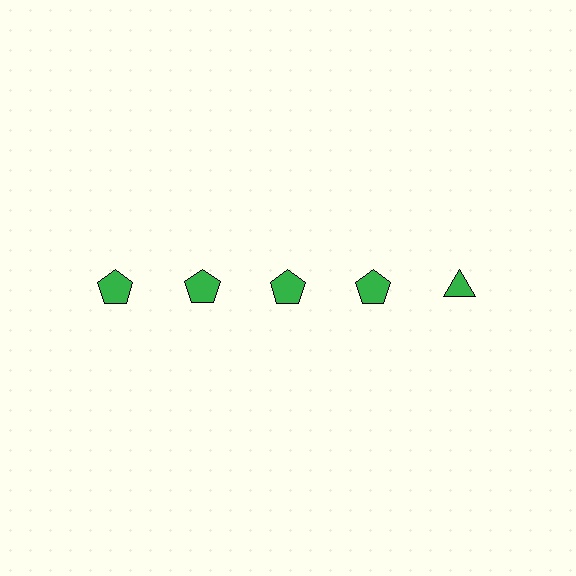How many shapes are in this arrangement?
There are 5 shapes arranged in a grid pattern.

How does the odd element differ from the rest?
It has a different shape: triangle instead of pentagon.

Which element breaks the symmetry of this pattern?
The green triangle in the top row, rightmost column breaks the symmetry. All other shapes are green pentagons.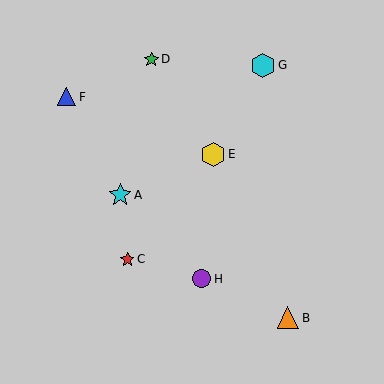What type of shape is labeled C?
Shape C is a red star.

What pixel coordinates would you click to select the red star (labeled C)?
Click at (127, 259) to select the red star C.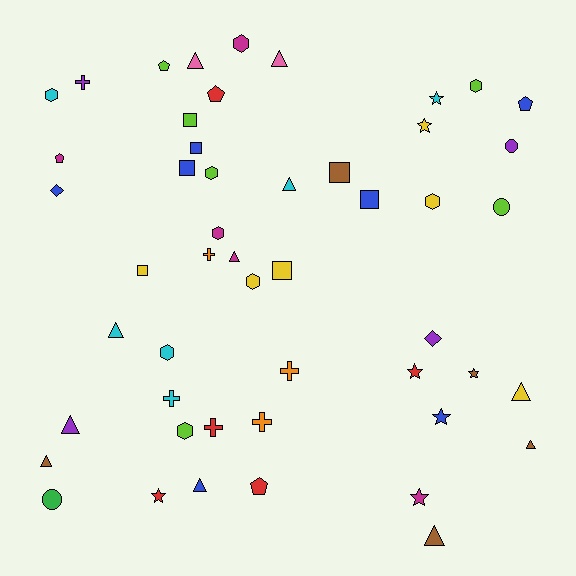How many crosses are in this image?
There are 6 crosses.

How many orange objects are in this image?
There are 3 orange objects.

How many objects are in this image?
There are 50 objects.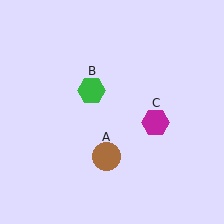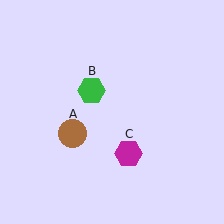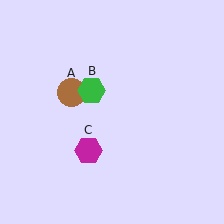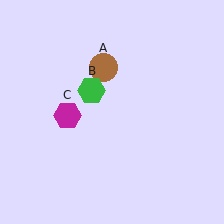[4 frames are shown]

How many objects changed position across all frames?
2 objects changed position: brown circle (object A), magenta hexagon (object C).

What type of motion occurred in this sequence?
The brown circle (object A), magenta hexagon (object C) rotated clockwise around the center of the scene.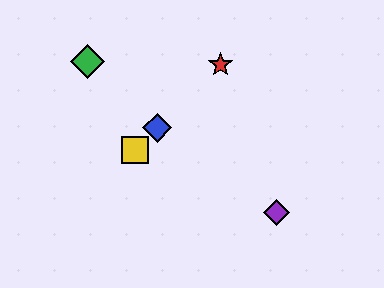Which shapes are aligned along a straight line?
The red star, the blue diamond, the yellow square are aligned along a straight line.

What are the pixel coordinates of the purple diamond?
The purple diamond is at (276, 212).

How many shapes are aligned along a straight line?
3 shapes (the red star, the blue diamond, the yellow square) are aligned along a straight line.